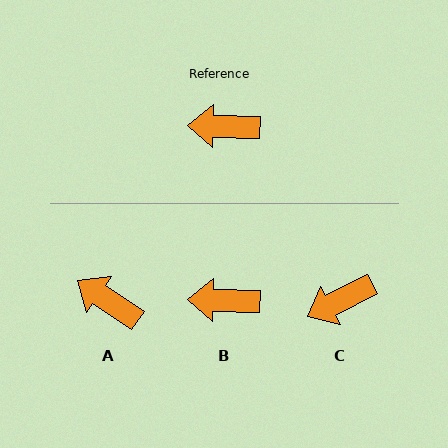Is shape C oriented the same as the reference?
No, it is off by about 28 degrees.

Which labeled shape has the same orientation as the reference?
B.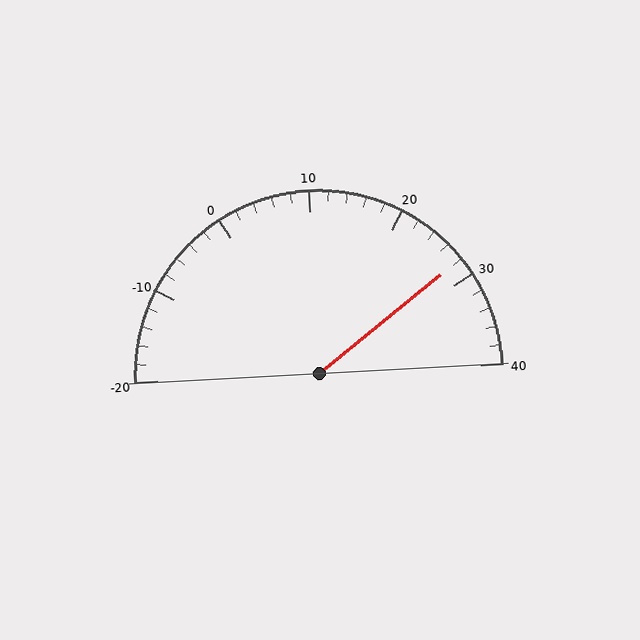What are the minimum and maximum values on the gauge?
The gauge ranges from -20 to 40.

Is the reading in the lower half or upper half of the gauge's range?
The reading is in the upper half of the range (-20 to 40).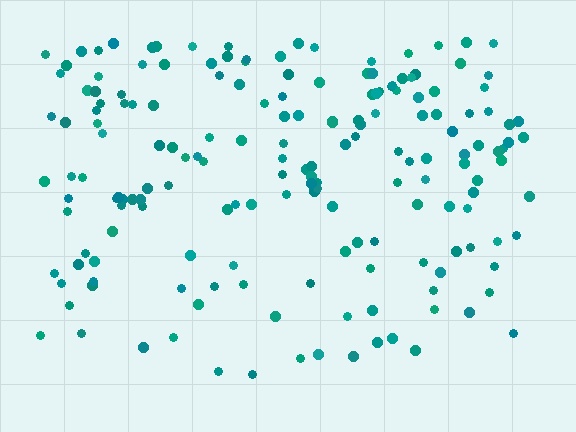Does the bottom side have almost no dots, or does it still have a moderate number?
Still a moderate number, just noticeably fewer than the top.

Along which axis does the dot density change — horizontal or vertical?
Vertical.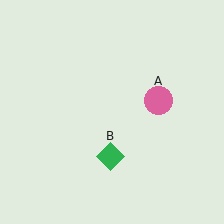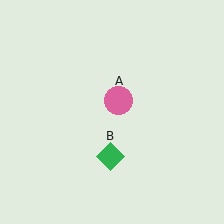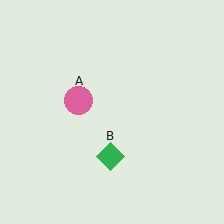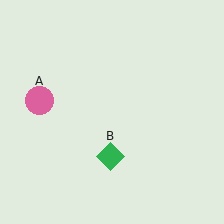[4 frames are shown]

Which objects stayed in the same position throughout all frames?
Green diamond (object B) remained stationary.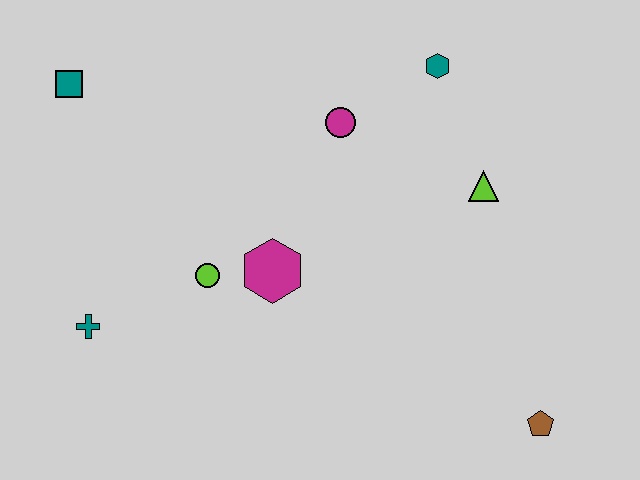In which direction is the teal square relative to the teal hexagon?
The teal square is to the left of the teal hexagon.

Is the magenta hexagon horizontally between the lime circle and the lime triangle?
Yes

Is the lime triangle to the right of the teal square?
Yes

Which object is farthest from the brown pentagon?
The teal square is farthest from the brown pentagon.